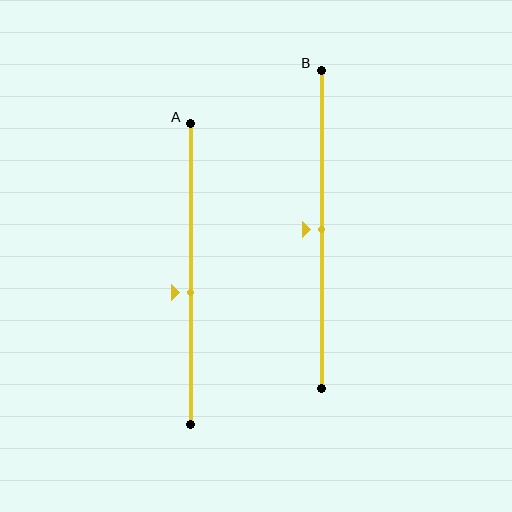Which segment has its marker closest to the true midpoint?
Segment B has its marker closest to the true midpoint.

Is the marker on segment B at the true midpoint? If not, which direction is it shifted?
Yes, the marker on segment B is at the true midpoint.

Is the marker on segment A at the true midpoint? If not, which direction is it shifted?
No, the marker on segment A is shifted downward by about 6% of the segment length.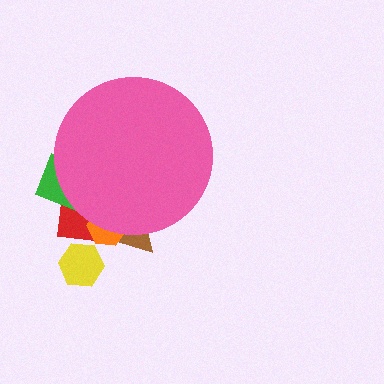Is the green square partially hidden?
Yes, the green square is partially hidden behind the pink circle.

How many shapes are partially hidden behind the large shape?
4 shapes are partially hidden.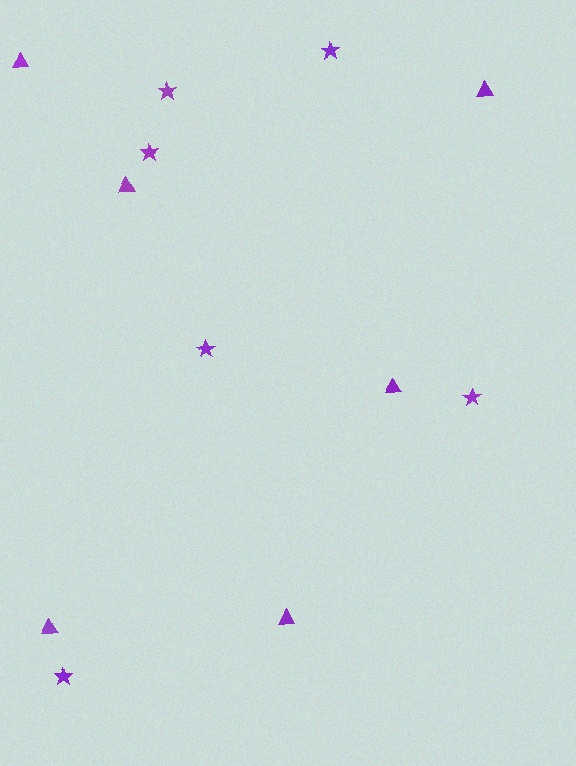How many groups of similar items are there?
There are 2 groups: one group of stars (6) and one group of triangles (6).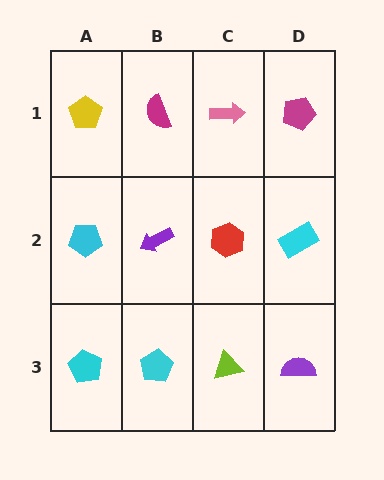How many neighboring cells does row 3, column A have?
2.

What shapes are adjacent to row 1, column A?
A cyan pentagon (row 2, column A), a magenta semicircle (row 1, column B).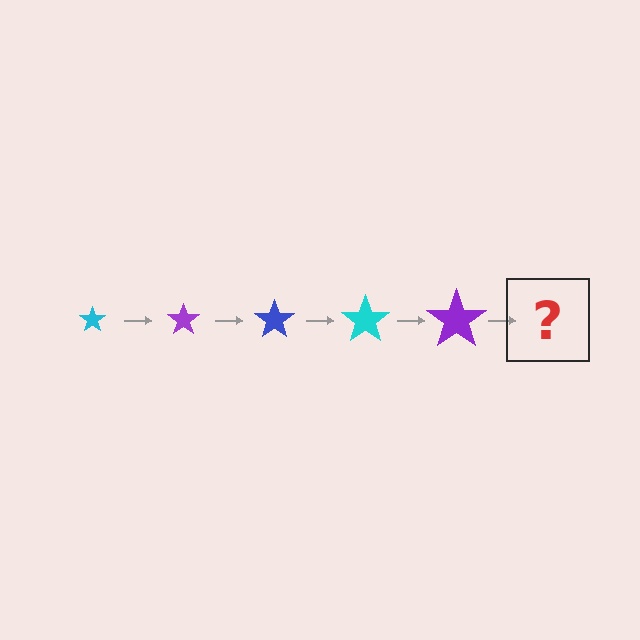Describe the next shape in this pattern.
It should be a blue star, larger than the previous one.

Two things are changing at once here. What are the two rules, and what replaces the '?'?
The two rules are that the star grows larger each step and the color cycles through cyan, purple, and blue. The '?' should be a blue star, larger than the previous one.